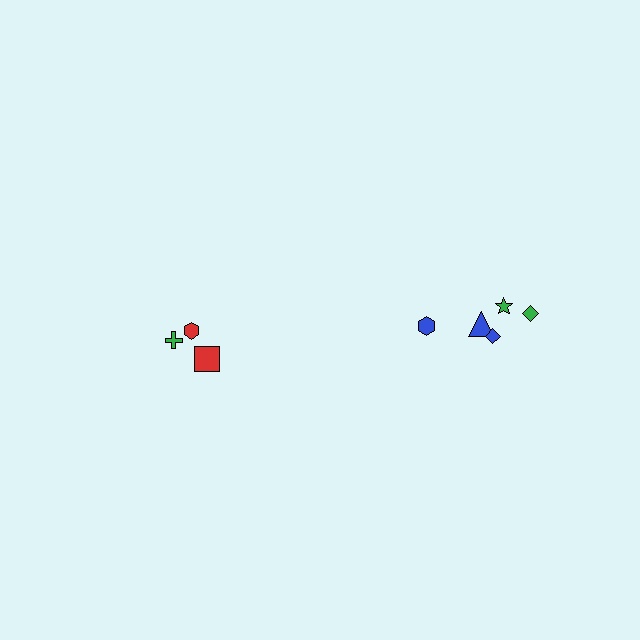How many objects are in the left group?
There are 3 objects.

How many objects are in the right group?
There are 5 objects.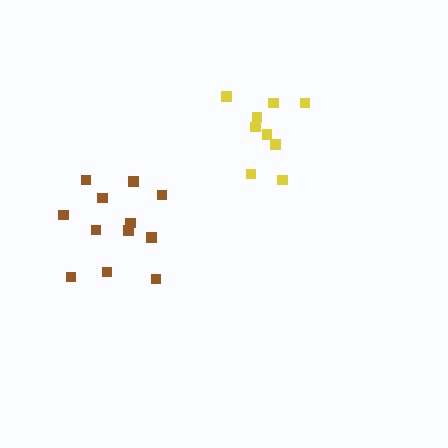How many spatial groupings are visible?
There are 2 spatial groupings.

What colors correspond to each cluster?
The clusters are colored: yellow, brown.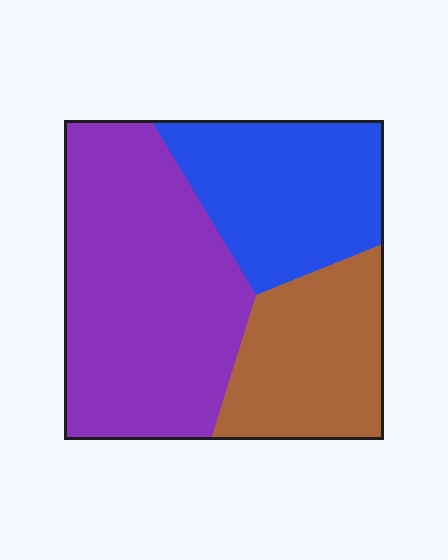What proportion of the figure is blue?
Blue covers about 30% of the figure.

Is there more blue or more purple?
Purple.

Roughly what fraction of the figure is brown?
Brown covers about 25% of the figure.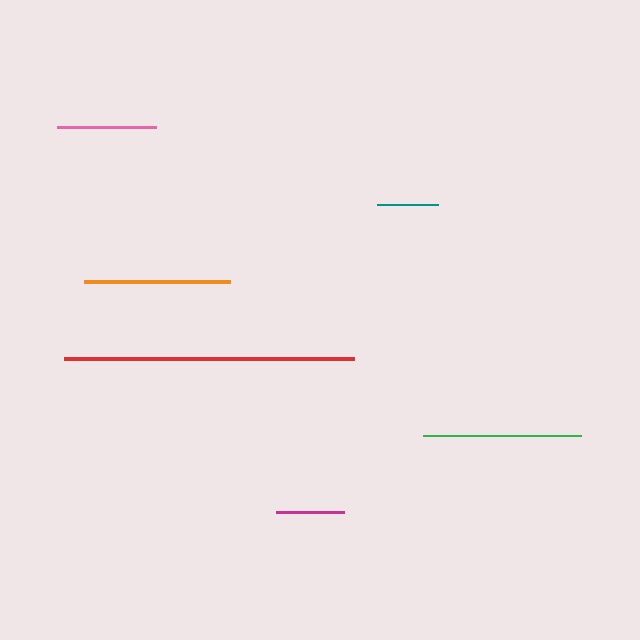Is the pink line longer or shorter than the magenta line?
The pink line is longer than the magenta line.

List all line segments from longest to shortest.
From longest to shortest: red, green, orange, pink, magenta, teal.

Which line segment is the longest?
The red line is the longest at approximately 290 pixels.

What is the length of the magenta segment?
The magenta segment is approximately 67 pixels long.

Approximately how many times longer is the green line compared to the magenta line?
The green line is approximately 2.3 times the length of the magenta line.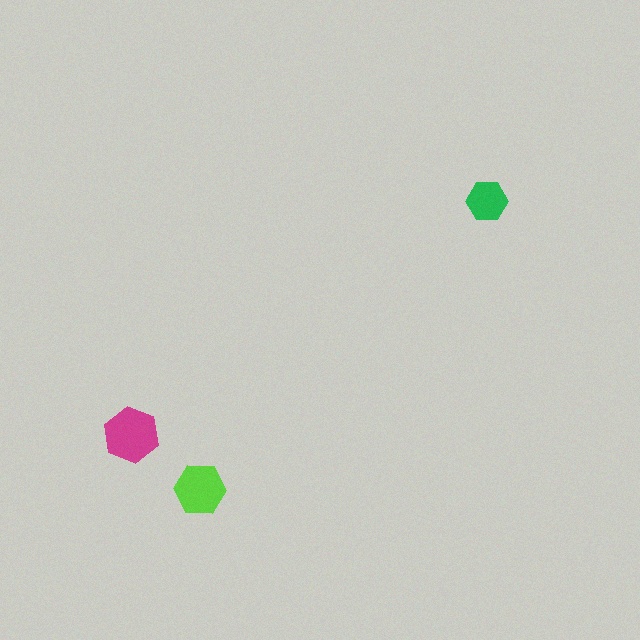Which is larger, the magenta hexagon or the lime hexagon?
The magenta one.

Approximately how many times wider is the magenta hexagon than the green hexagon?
About 1.5 times wider.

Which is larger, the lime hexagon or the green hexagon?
The lime one.